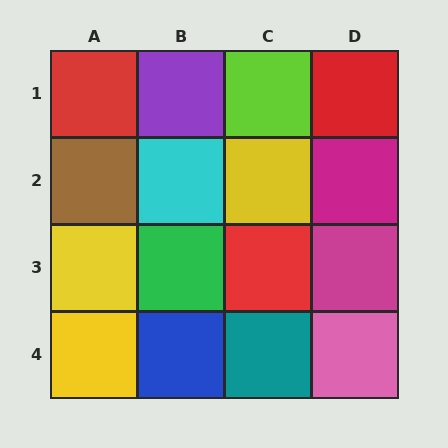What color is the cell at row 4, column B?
Blue.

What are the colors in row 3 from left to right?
Yellow, green, red, magenta.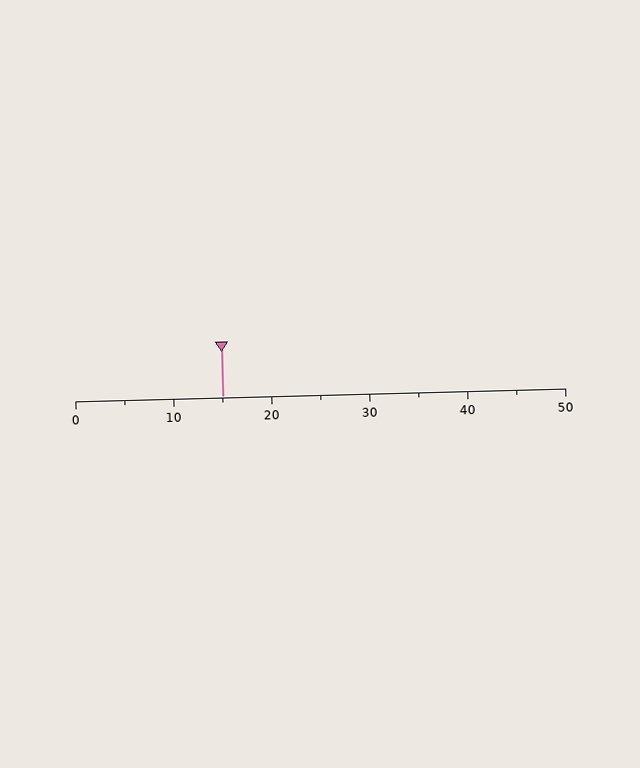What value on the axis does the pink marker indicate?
The marker indicates approximately 15.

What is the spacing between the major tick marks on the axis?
The major ticks are spaced 10 apart.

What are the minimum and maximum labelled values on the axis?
The axis runs from 0 to 50.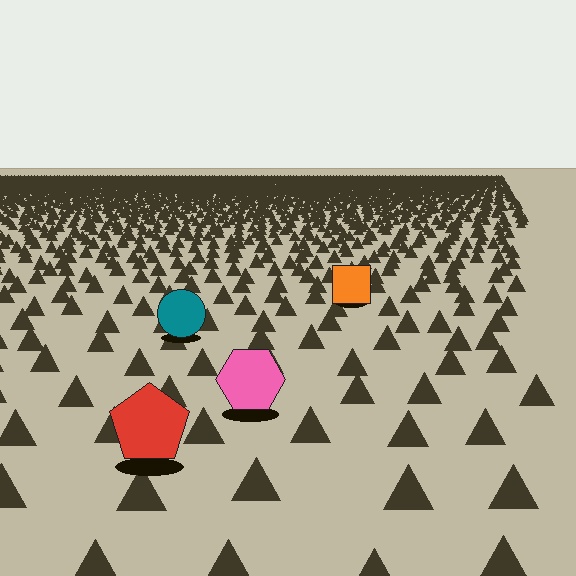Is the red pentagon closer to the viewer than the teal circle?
Yes. The red pentagon is closer — you can tell from the texture gradient: the ground texture is coarser near it.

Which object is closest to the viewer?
The red pentagon is closest. The texture marks near it are larger and more spread out.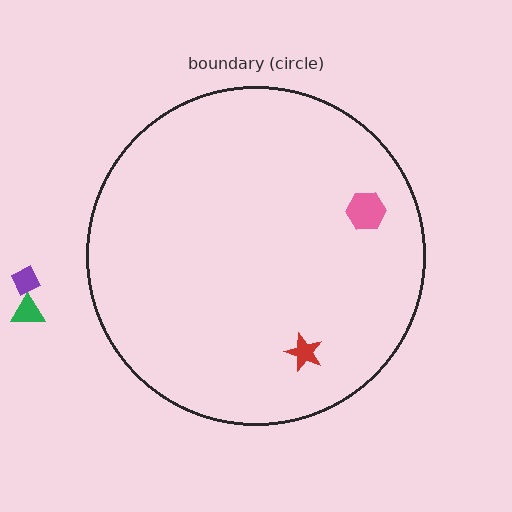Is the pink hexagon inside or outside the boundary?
Inside.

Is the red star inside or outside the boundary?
Inside.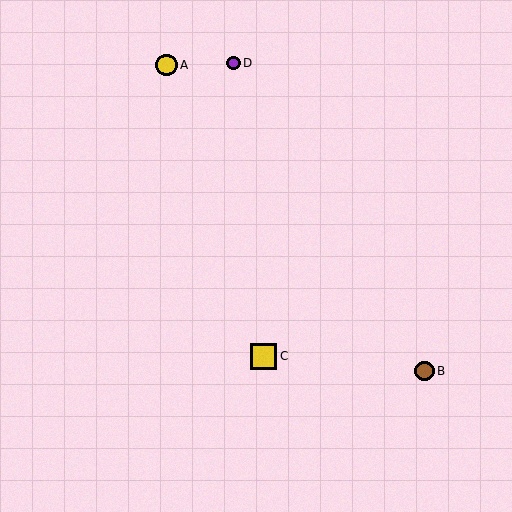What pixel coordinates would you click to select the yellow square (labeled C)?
Click at (264, 356) to select the yellow square C.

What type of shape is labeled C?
Shape C is a yellow square.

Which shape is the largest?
The yellow square (labeled C) is the largest.